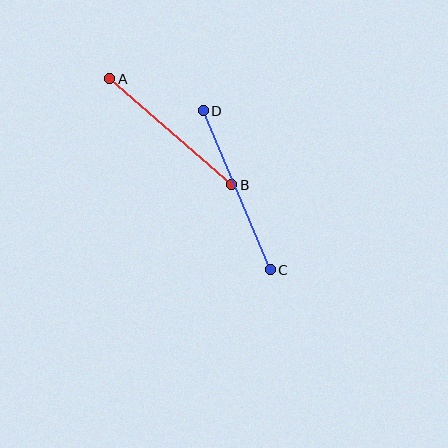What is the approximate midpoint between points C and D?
The midpoint is at approximately (237, 190) pixels.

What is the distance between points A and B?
The distance is approximately 162 pixels.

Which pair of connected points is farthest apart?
Points C and D are farthest apart.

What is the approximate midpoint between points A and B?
The midpoint is at approximately (171, 132) pixels.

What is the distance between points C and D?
The distance is approximately 173 pixels.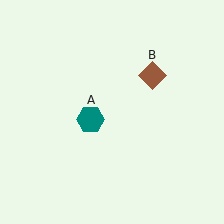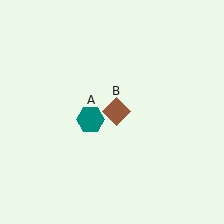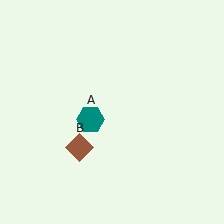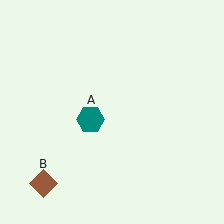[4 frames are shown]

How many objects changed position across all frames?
1 object changed position: brown diamond (object B).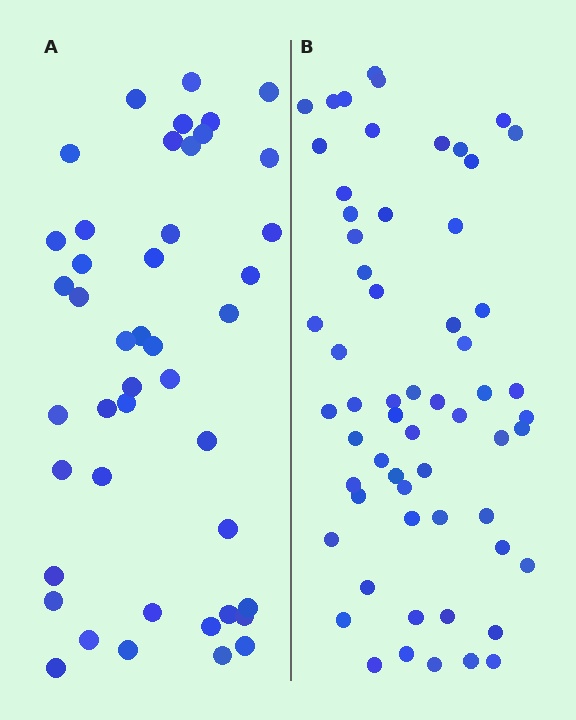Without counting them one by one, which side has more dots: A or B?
Region B (the right region) has more dots.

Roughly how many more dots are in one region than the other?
Region B has approximately 15 more dots than region A.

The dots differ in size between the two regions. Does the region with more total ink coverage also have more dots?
No. Region A has more total ink coverage because its dots are larger, but region B actually contains more individual dots. Total area can be misleading — the number of items is what matters here.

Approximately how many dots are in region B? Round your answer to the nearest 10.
About 60 dots.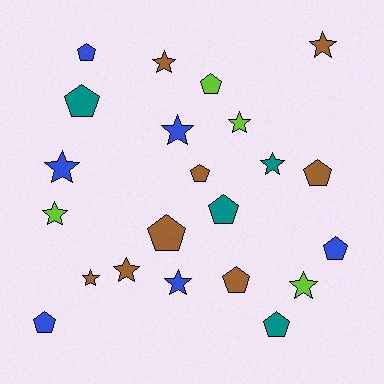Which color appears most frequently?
Brown, with 8 objects.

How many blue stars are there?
There are 3 blue stars.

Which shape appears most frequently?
Pentagon, with 11 objects.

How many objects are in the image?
There are 22 objects.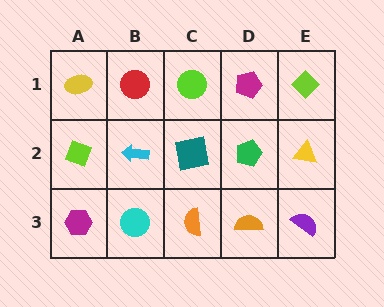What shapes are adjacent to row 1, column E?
A yellow triangle (row 2, column E), a magenta pentagon (row 1, column D).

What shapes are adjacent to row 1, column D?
A green pentagon (row 2, column D), a lime circle (row 1, column C), a lime diamond (row 1, column E).